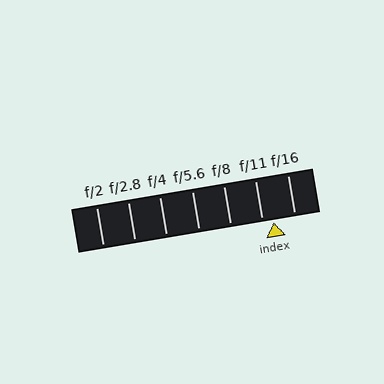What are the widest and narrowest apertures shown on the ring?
The widest aperture shown is f/2 and the narrowest is f/16.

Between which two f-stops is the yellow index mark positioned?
The index mark is between f/11 and f/16.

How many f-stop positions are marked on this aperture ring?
There are 7 f-stop positions marked.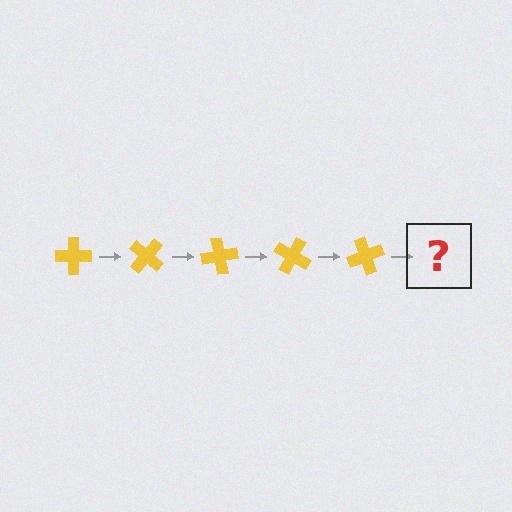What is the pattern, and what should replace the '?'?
The pattern is that the cross rotates 40 degrees each step. The '?' should be a yellow cross rotated 200 degrees.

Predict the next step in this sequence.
The next step is a yellow cross rotated 200 degrees.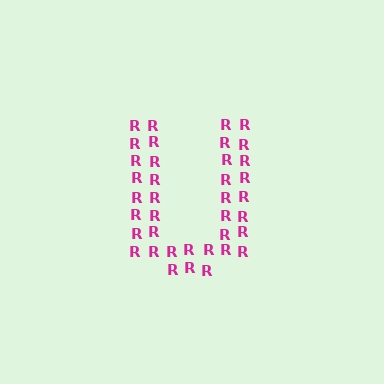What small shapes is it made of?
It is made of small letter R's.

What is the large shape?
The large shape is the letter U.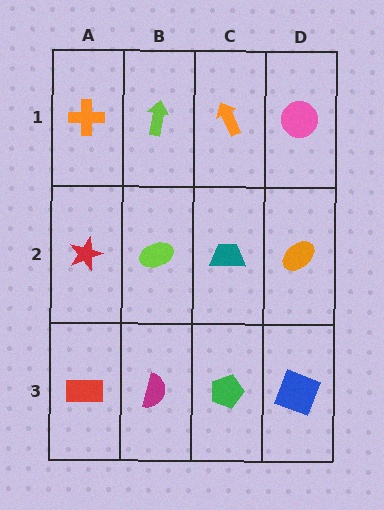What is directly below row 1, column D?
An orange ellipse.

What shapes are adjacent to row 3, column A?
A red star (row 2, column A), a magenta semicircle (row 3, column B).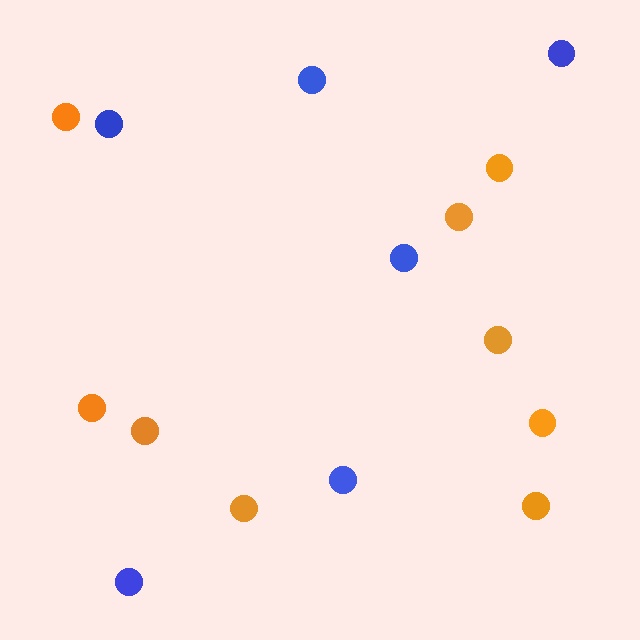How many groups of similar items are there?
There are 2 groups: one group of blue circles (6) and one group of orange circles (9).